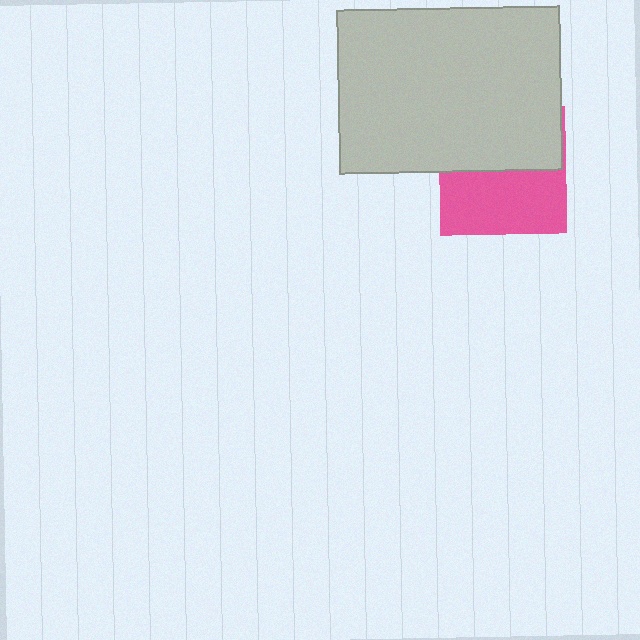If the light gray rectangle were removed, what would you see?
You would see the complete pink square.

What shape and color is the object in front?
The object in front is a light gray rectangle.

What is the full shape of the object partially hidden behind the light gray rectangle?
The partially hidden object is a pink square.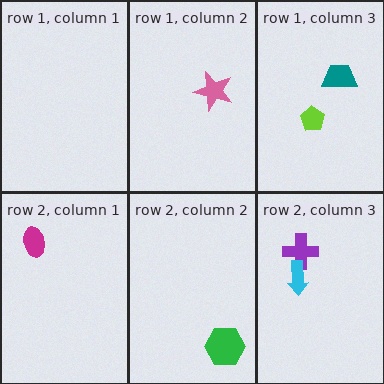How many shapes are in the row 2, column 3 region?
2.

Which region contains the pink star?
The row 1, column 2 region.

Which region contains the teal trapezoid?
The row 1, column 3 region.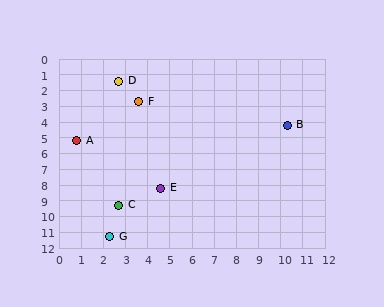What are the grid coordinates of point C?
Point C is at approximately (2.7, 9.3).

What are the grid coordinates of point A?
Point A is at approximately (0.8, 5.2).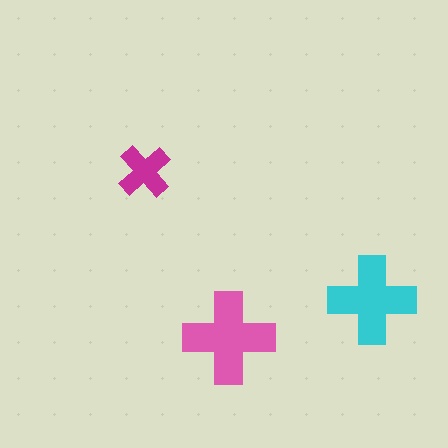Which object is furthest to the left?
The magenta cross is leftmost.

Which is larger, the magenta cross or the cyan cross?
The cyan one.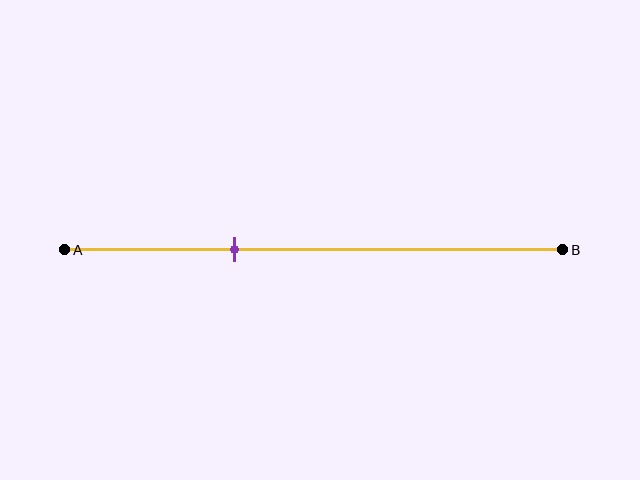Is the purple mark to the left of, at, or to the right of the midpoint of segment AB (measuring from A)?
The purple mark is to the left of the midpoint of segment AB.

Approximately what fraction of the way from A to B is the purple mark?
The purple mark is approximately 35% of the way from A to B.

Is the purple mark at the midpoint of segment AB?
No, the mark is at about 35% from A, not at the 50% midpoint.